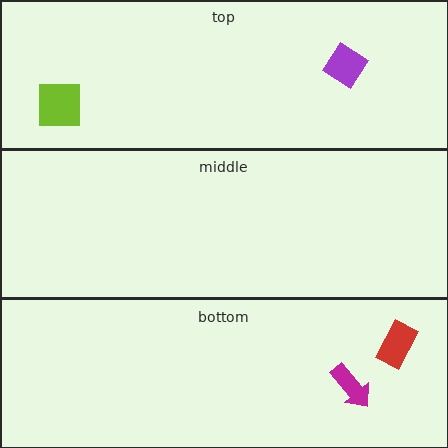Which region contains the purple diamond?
The top region.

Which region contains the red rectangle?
The bottom region.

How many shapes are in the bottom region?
2.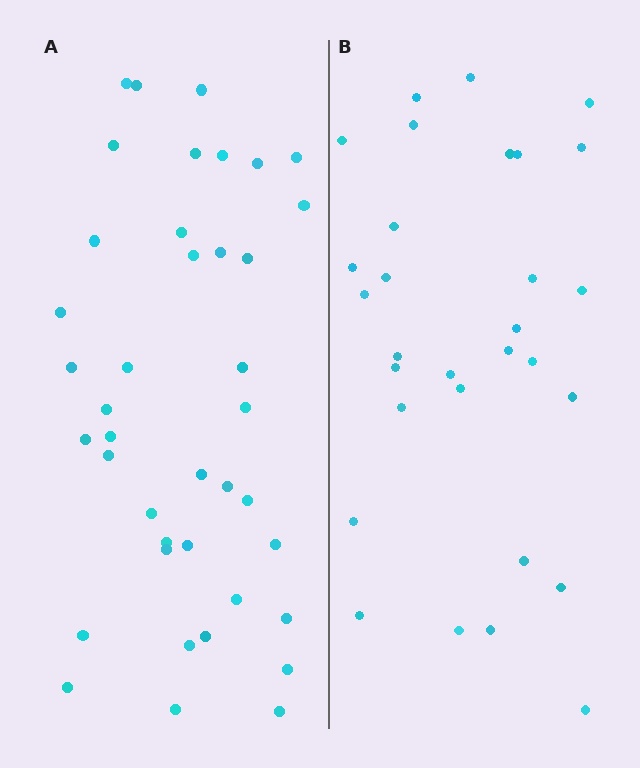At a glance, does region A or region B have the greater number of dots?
Region A (the left region) has more dots.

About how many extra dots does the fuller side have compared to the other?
Region A has roughly 10 or so more dots than region B.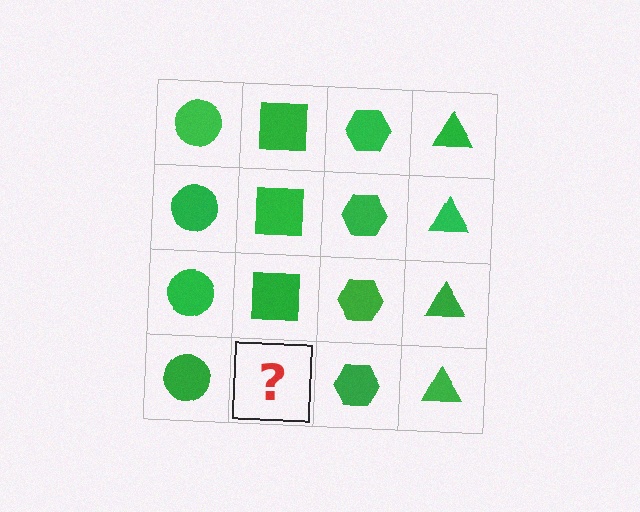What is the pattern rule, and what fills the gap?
The rule is that each column has a consistent shape. The gap should be filled with a green square.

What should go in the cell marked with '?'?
The missing cell should contain a green square.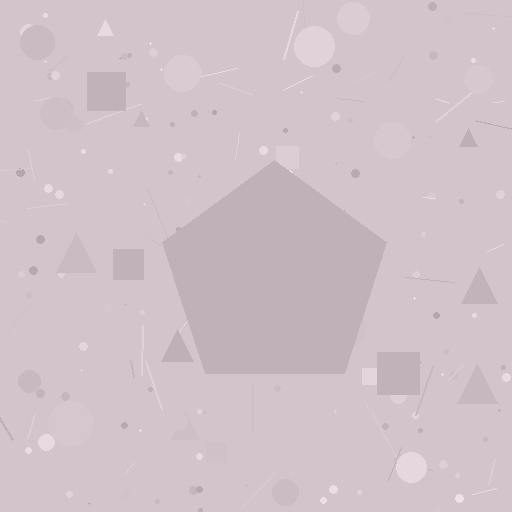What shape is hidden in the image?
A pentagon is hidden in the image.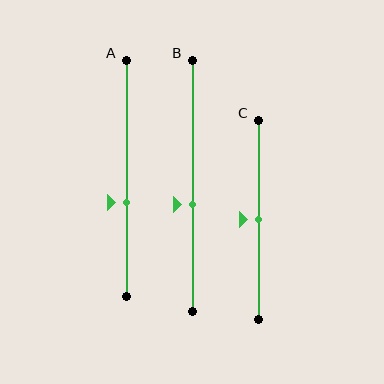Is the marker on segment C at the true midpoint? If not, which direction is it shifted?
Yes, the marker on segment C is at the true midpoint.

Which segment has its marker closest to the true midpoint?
Segment C has its marker closest to the true midpoint.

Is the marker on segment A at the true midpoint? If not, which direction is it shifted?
No, the marker on segment A is shifted downward by about 10% of the segment length.